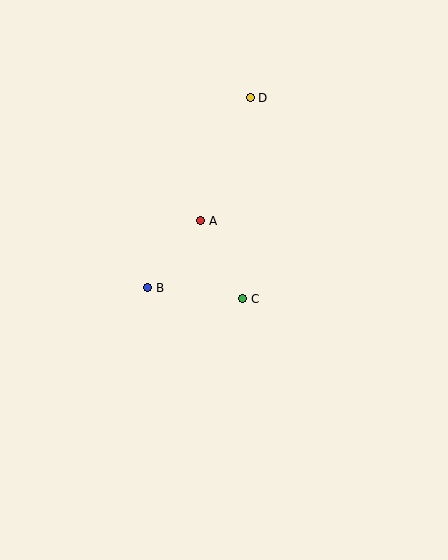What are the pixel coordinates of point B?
Point B is at (148, 288).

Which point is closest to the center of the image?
Point C at (243, 299) is closest to the center.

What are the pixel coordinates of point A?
Point A is at (201, 221).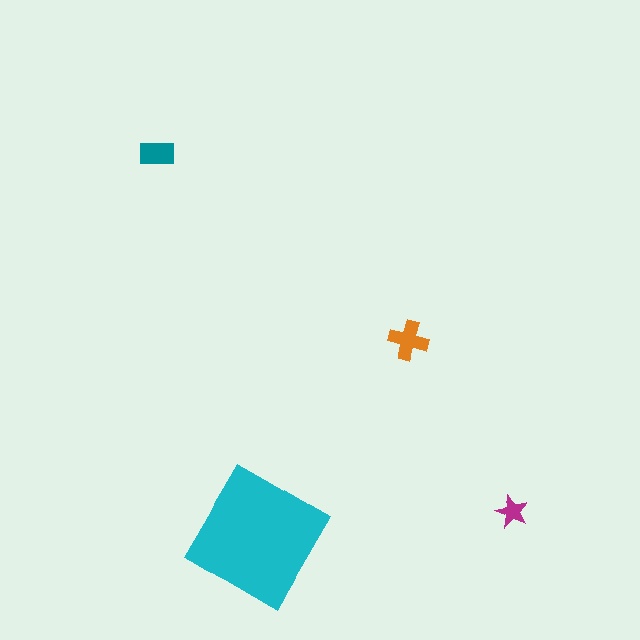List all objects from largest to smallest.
The cyan diamond, the orange cross, the teal rectangle, the magenta star.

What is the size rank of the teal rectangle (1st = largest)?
3rd.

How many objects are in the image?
There are 4 objects in the image.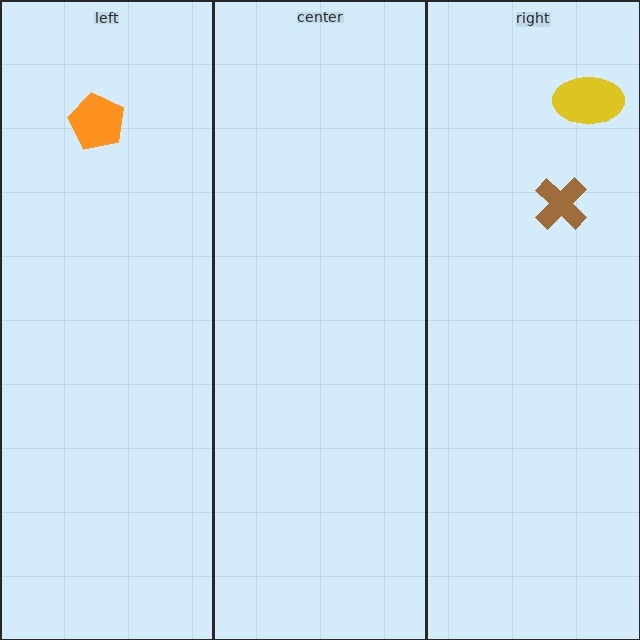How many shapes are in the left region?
1.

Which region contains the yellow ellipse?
The right region.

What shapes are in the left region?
The orange pentagon.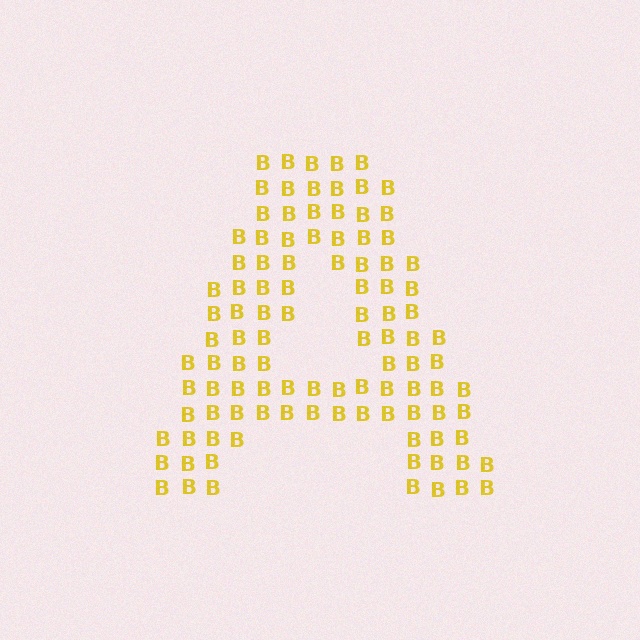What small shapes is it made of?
It is made of small letter B's.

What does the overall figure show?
The overall figure shows the letter A.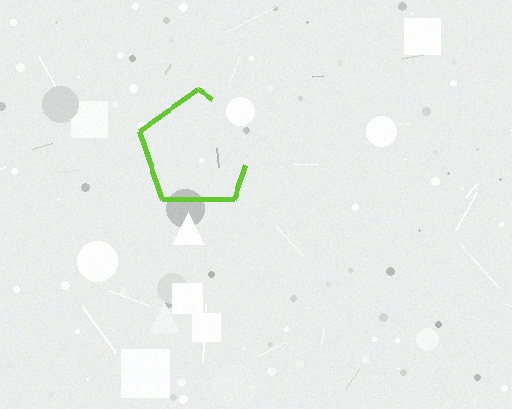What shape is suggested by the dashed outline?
The dashed outline suggests a pentagon.